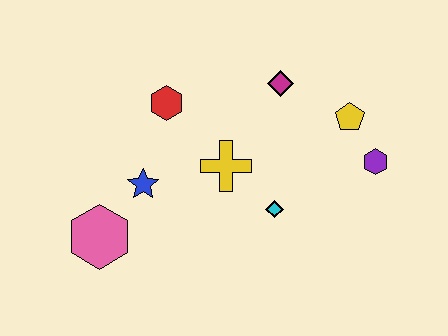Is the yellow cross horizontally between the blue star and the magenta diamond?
Yes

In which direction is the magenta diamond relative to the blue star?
The magenta diamond is to the right of the blue star.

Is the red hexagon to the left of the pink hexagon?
No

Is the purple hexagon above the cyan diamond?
Yes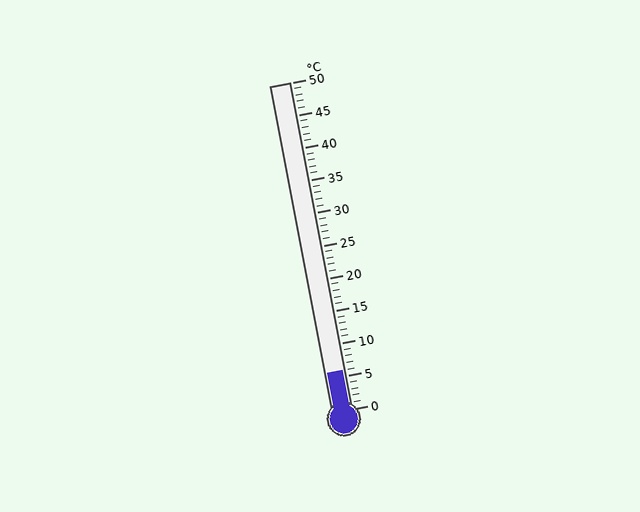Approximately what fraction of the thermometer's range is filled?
The thermometer is filled to approximately 10% of its range.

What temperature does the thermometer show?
The thermometer shows approximately 6°C.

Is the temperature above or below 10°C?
The temperature is below 10°C.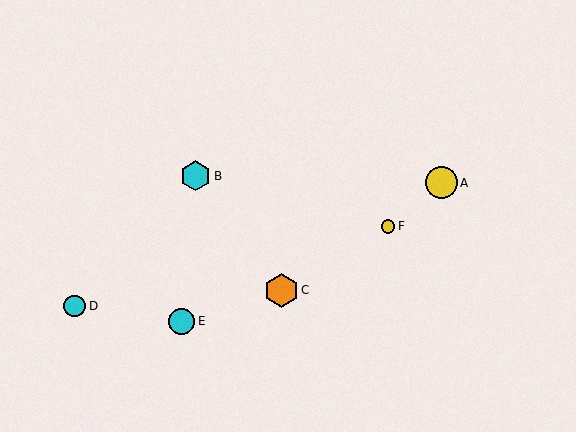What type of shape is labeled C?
Shape C is an orange hexagon.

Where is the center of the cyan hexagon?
The center of the cyan hexagon is at (196, 176).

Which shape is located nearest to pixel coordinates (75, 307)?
The cyan circle (labeled D) at (75, 306) is nearest to that location.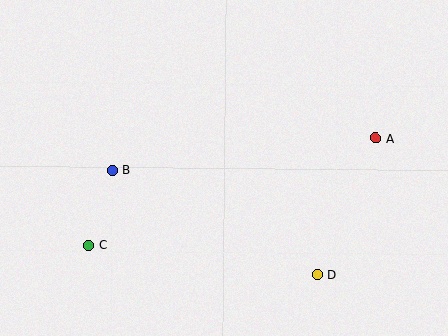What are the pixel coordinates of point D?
Point D is at (317, 275).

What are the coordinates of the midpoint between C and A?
The midpoint between C and A is at (232, 192).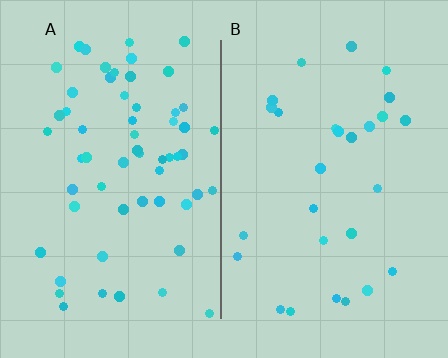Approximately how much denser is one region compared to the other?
Approximately 2.2× — region A over region B.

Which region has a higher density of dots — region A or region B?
A (the left).